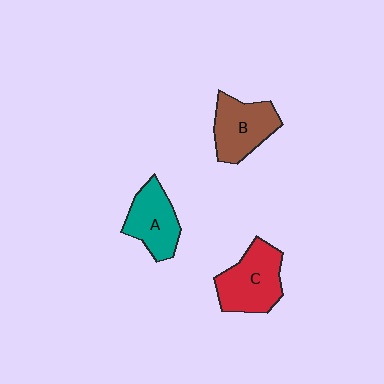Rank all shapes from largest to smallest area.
From largest to smallest: C (red), B (brown), A (teal).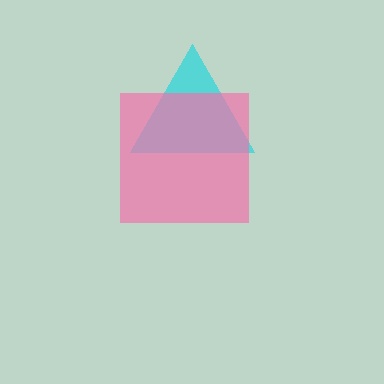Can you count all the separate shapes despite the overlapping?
Yes, there are 2 separate shapes.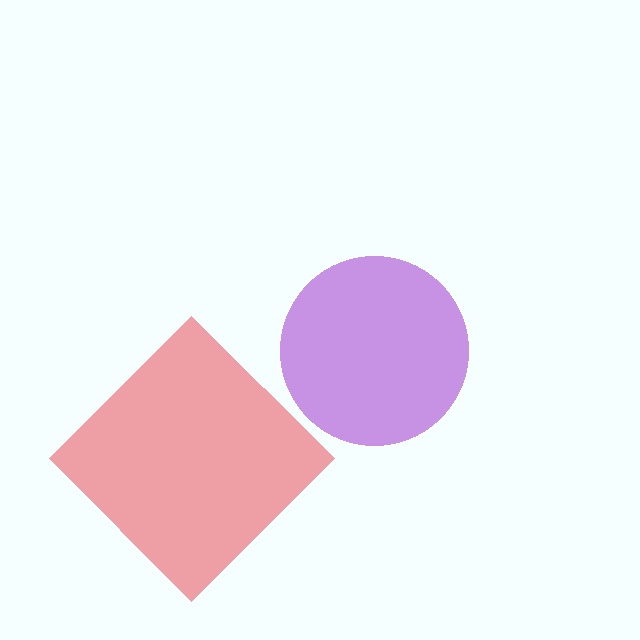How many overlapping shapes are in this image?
There are 2 overlapping shapes in the image.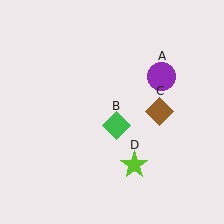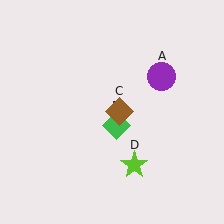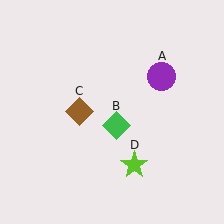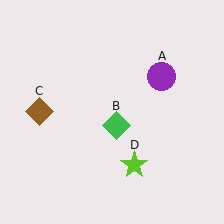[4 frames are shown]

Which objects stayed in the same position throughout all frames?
Purple circle (object A) and green diamond (object B) and lime star (object D) remained stationary.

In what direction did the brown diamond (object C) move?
The brown diamond (object C) moved left.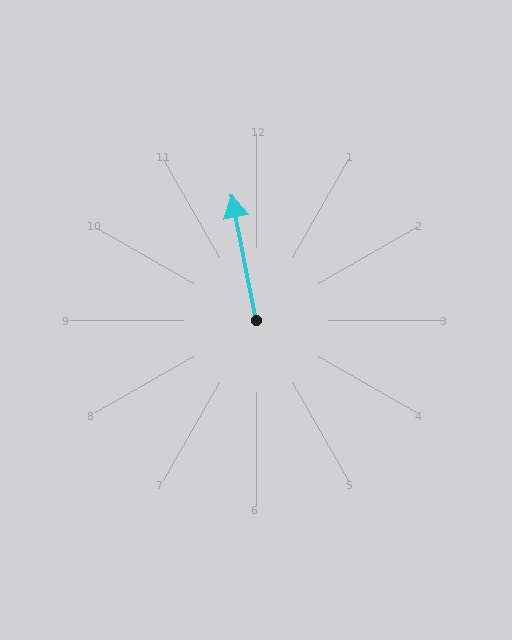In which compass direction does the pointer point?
North.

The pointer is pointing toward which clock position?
Roughly 12 o'clock.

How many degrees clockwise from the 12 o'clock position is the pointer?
Approximately 349 degrees.